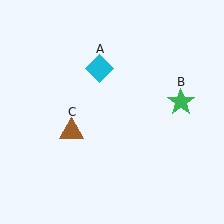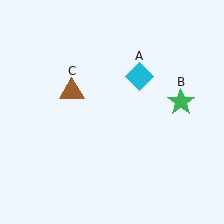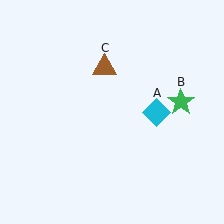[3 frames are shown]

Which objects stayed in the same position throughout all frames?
Green star (object B) remained stationary.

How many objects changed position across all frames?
2 objects changed position: cyan diamond (object A), brown triangle (object C).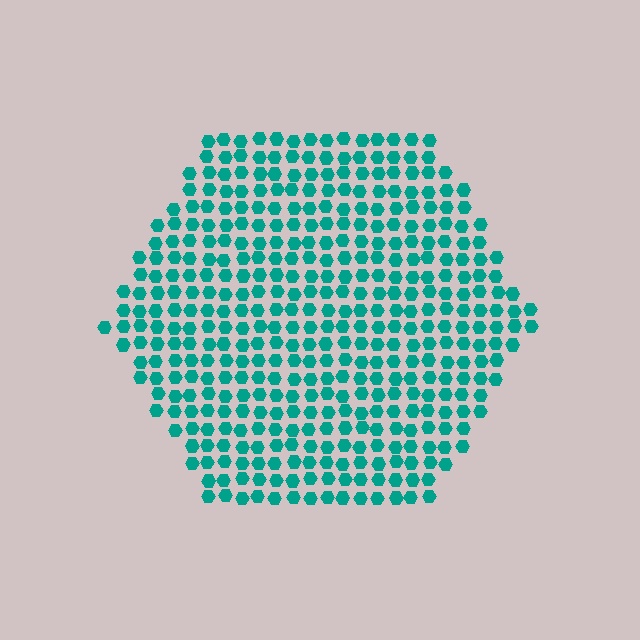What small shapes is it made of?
It is made of small hexagons.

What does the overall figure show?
The overall figure shows a hexagon.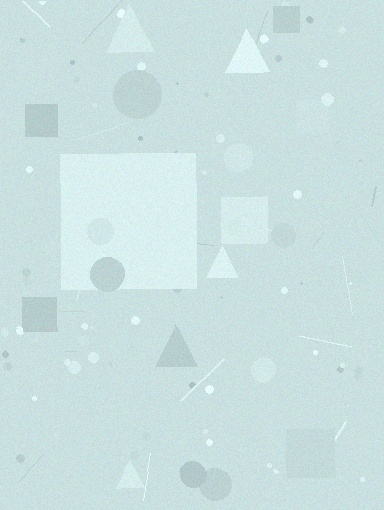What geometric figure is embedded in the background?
A square is embedded in the background.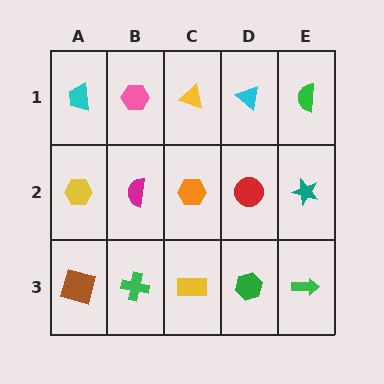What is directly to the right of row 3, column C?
A green hexagon.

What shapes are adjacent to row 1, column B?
A magenta semicircle (row 2, column B), a cyan trapezoid (row 1, column A), a yellow triangle (row 1, column C).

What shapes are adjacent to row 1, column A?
A yellow hexagon (row 2, column A), a pink hexagon (row 1, column B).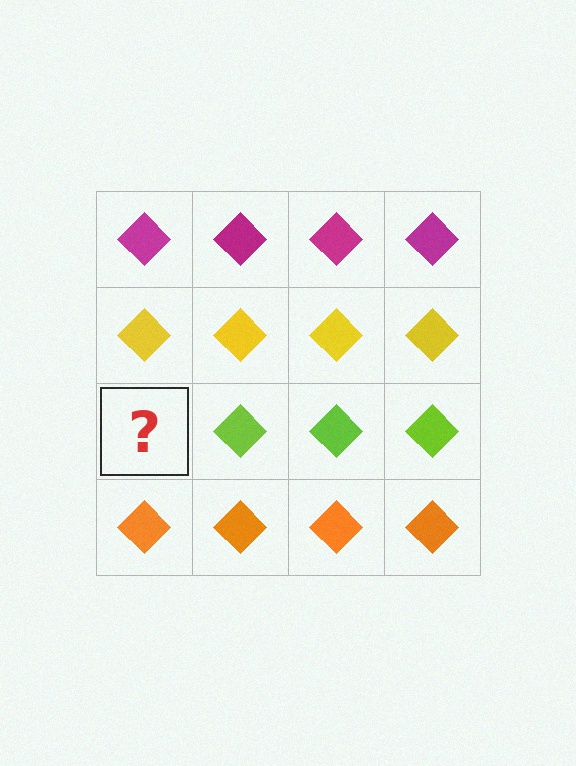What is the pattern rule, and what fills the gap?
The rule is that each row has a consistent color. The gap should be filled with a lime diamond.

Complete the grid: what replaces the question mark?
The question mark should be replaced with a lime diamond.